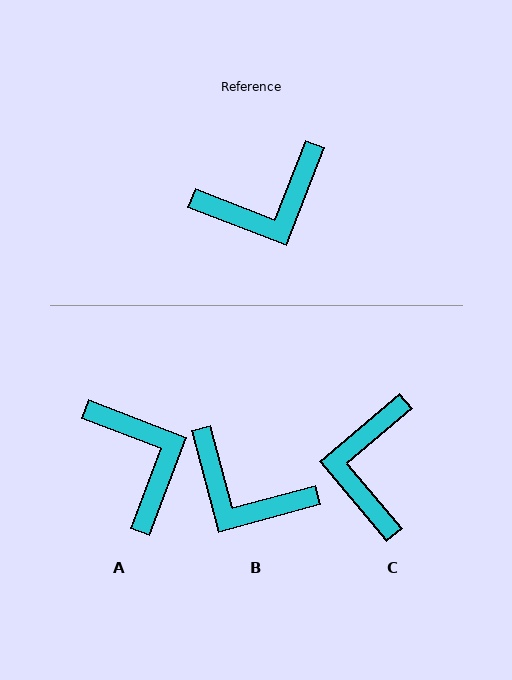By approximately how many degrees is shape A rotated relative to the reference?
Approximately 90 degrees counter-clockwise.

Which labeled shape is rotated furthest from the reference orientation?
C, about 119 degrees away.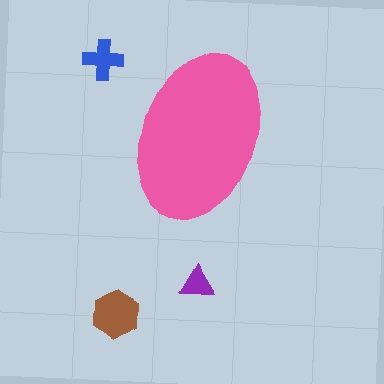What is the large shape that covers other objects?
A pink ellipse.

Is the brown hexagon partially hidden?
No, the brown hexagon is fully visible.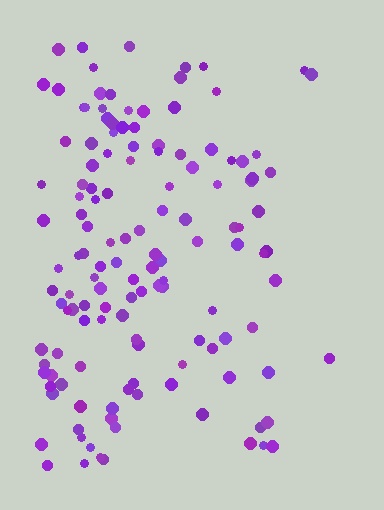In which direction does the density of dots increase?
From right to left, with the left side densest.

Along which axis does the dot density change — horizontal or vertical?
Horizontal.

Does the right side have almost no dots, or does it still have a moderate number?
Still a moderate number, just noticeably fewer than the left.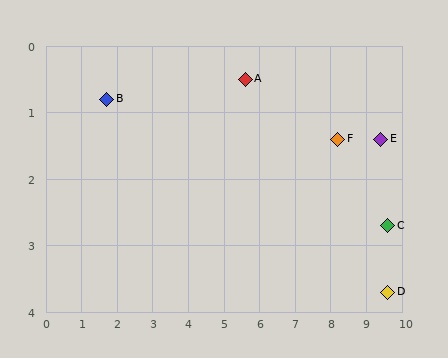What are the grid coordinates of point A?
Point A is at approximately (5.6, 0.5).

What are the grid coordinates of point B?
Point B is at approximately (1.7, 0.8).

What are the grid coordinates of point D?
Point D is at approximately (9.6, 3.7).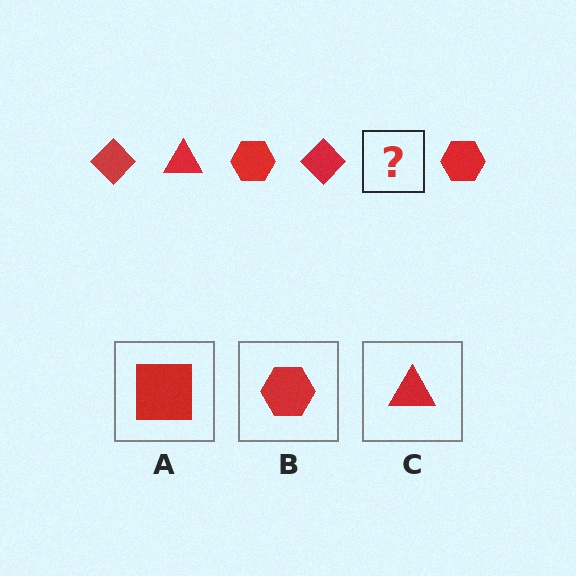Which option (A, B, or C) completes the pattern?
C.